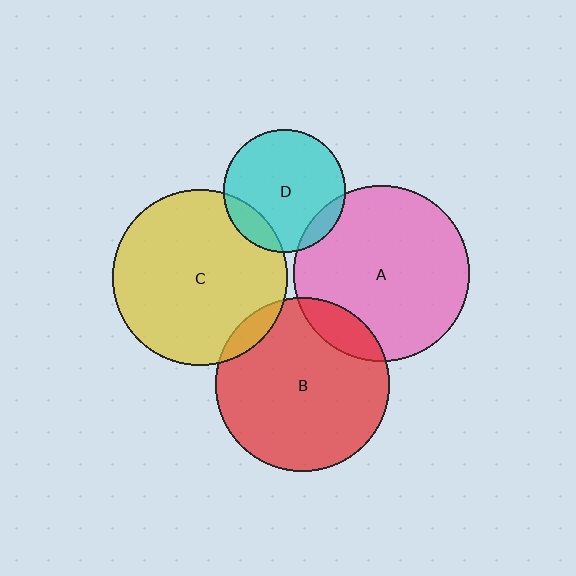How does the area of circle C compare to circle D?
Approximately 2.0 times.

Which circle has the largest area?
Circle A (pink).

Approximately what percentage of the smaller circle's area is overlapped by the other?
Approximately 15%.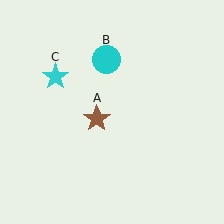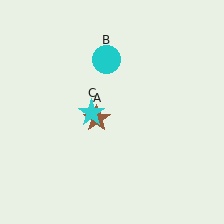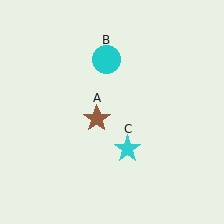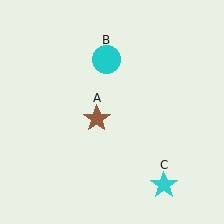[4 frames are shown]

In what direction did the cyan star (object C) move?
The cyan star (object C) moved down and to the right.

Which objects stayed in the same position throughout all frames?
Brown star (object A) and cyan circle (object B) remained stationary.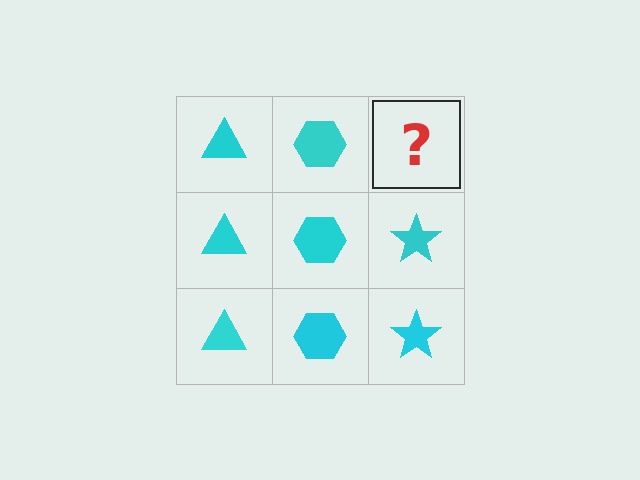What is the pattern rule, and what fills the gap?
The rule is that each column has a consistent shape. The gap should be filled with a cyan star.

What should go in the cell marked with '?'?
The missing cell should contain a cyan star.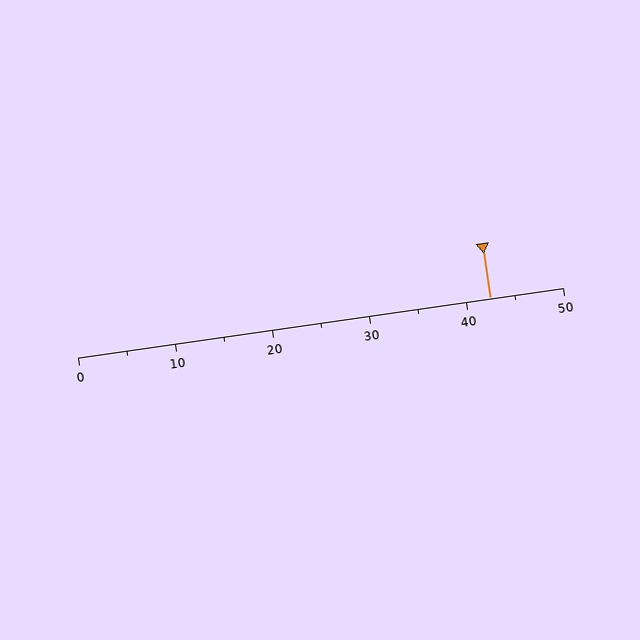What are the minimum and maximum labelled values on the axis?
The axis runs from 0 to 50.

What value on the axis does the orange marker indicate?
The marker indicates approximately 42.5.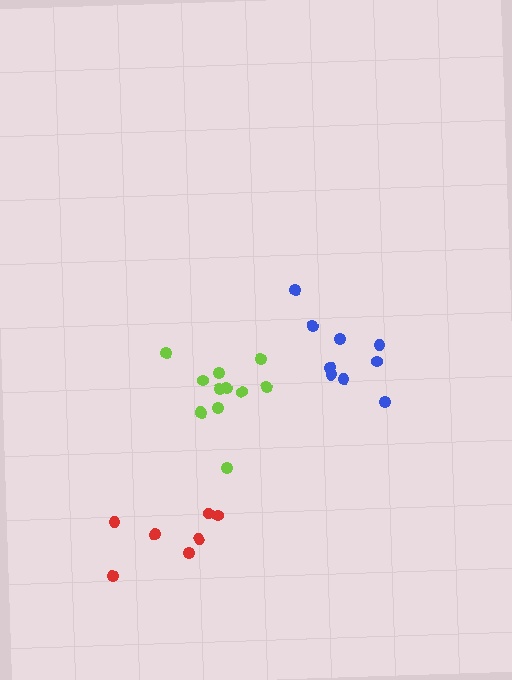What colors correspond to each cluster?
The clusters are colored: blue, red, lime.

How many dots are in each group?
Group 1: 9 dots, Group 2: 7 dots, Group 3: 12 dots (28 total).